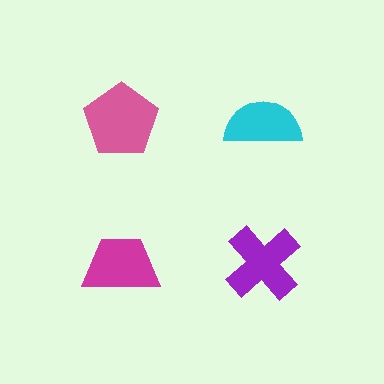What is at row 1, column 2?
A cyan semicircle.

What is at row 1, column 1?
A pink pentagon.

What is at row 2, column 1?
A magenta trapezoid.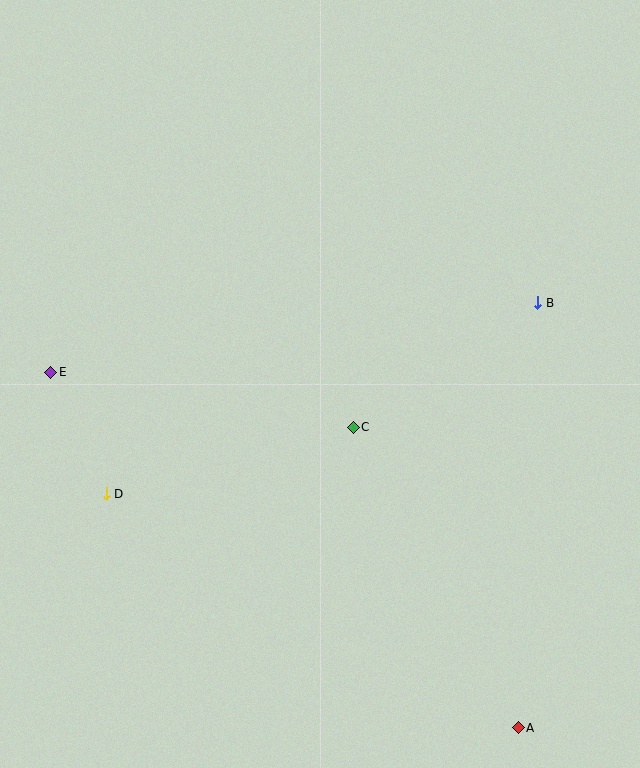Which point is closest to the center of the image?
Point C at (353, 427) is closest to the center.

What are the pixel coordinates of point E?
Point E is at (51, 372).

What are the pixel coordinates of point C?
Point C is at (353, 427).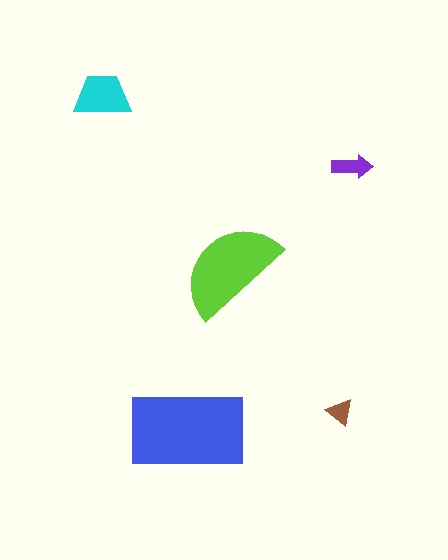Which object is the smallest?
The brown triangle.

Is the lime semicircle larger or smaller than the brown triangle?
Larger.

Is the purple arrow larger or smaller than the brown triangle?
Larger.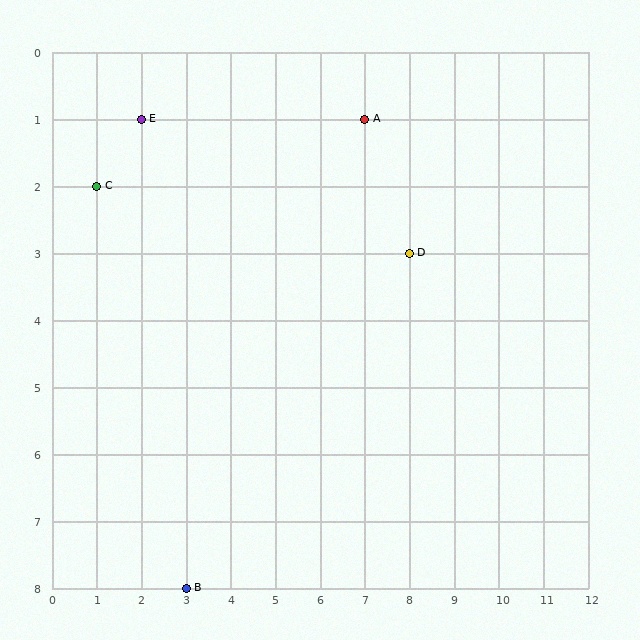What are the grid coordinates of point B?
Point B is at grid coordinates (3, 8).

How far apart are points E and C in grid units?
Points E and C are 1 column and 1 row apart (about 1.4 grid units diagonally).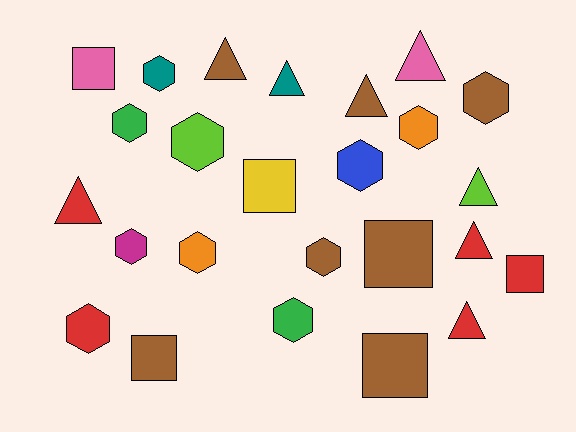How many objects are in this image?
There are 25 objects.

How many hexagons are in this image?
There are 11 hexagons.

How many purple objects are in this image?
There are no purple objects.